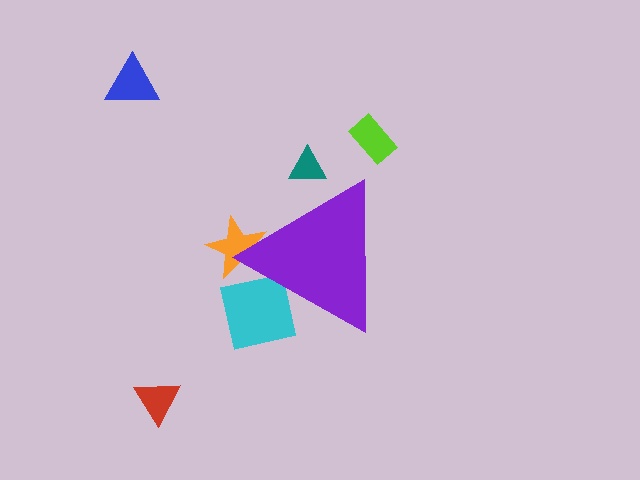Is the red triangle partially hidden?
No, the red triangle is fully visible.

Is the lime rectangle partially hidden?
No, the lime rectangle is fully visible.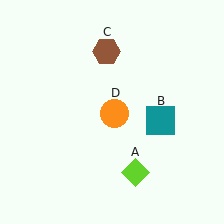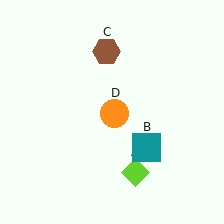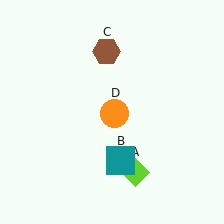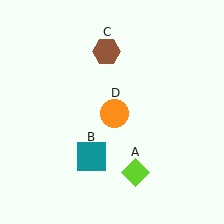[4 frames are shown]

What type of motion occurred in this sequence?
The teal square (object B) rotated clockwise around the center of the scene.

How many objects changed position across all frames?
1 object changed position: teal square (object B).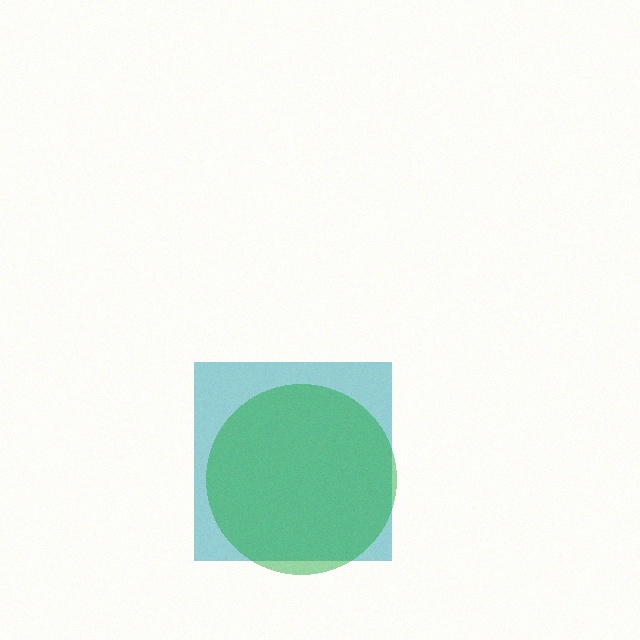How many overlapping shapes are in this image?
There are 2 overlapping shapes in the image.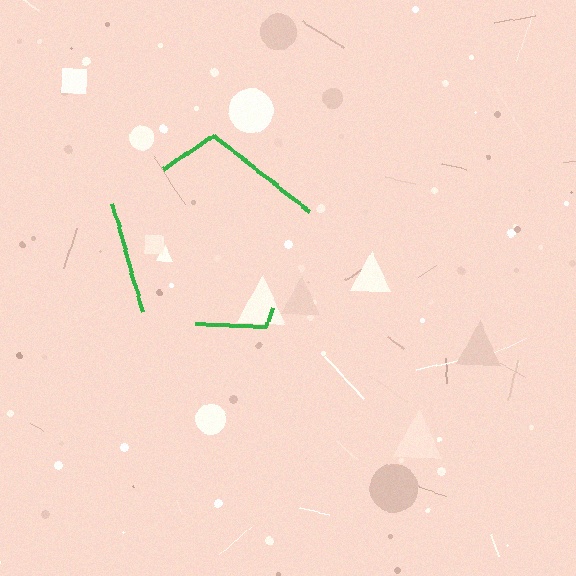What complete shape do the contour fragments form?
The contour fragments form a pentagon.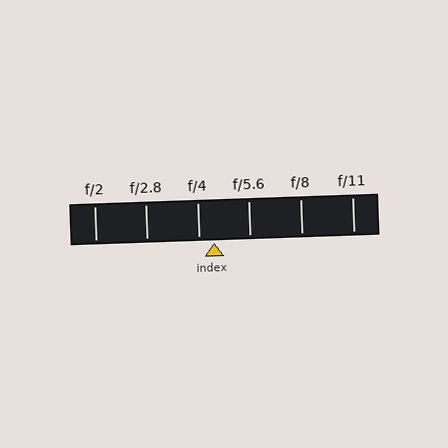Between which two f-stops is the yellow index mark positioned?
The index mark is between f/4 and f/5.6.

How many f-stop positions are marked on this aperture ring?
There are 6 f-stop positions marked.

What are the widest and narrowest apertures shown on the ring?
The widest aperture shown is f/2 and the narrowest is f/11.